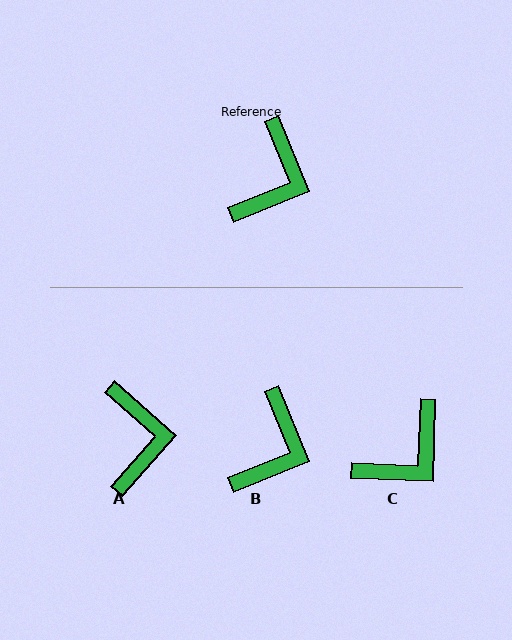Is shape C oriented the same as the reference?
No, it is off by about 24 degrees.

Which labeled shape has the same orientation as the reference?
B.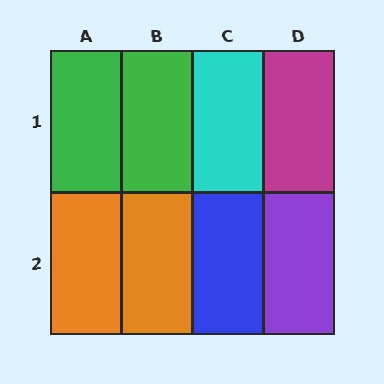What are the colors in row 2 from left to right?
Orange, orange, blue, purple.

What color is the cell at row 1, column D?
Magenta.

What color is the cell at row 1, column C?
Cyan.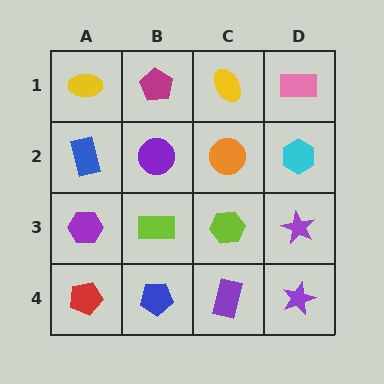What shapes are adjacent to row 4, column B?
A lime rectangle (row 3, column B), a red pentagon (row 4, column A), a purple rectangle (row 4, column C).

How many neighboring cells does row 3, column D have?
3.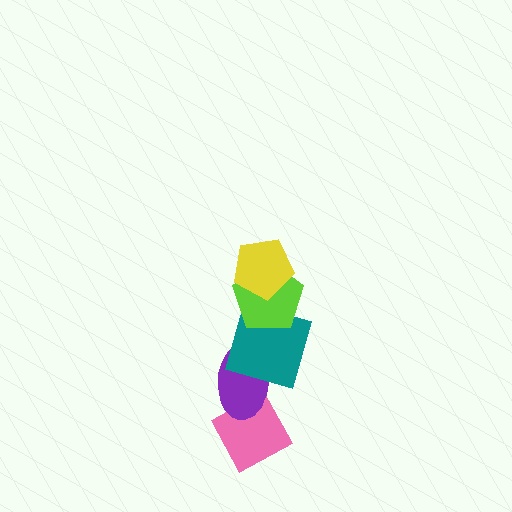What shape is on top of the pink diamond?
The purple ellipse is on top of the pink diamond.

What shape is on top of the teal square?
The lime pentagon is on top of the teal square.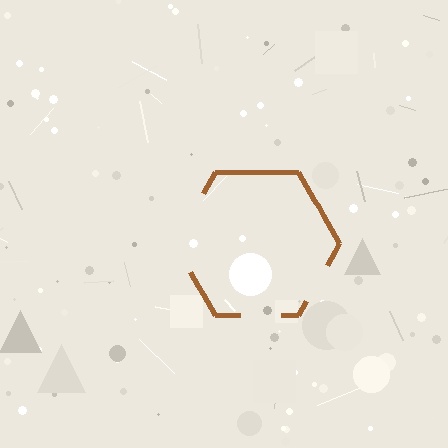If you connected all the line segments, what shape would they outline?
They would outline a hexagon.